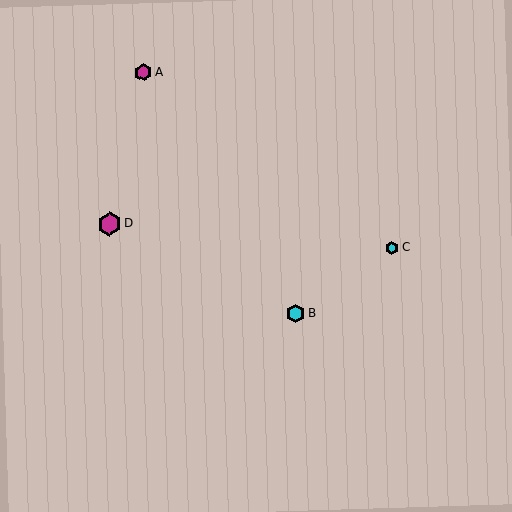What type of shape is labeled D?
Shape D is a magenta hexagon.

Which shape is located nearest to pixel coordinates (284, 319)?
The cyan hexagon (labeled B) at (295, 313) is nearest to that location.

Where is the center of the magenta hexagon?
The center of the magenta hexagon is at (143, 72).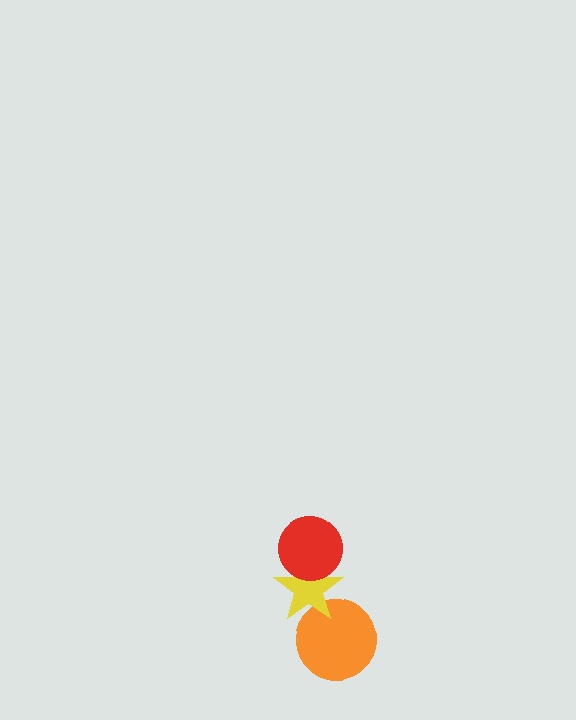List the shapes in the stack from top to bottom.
From top to bottom: the red circle, the yellow star, the orange circle.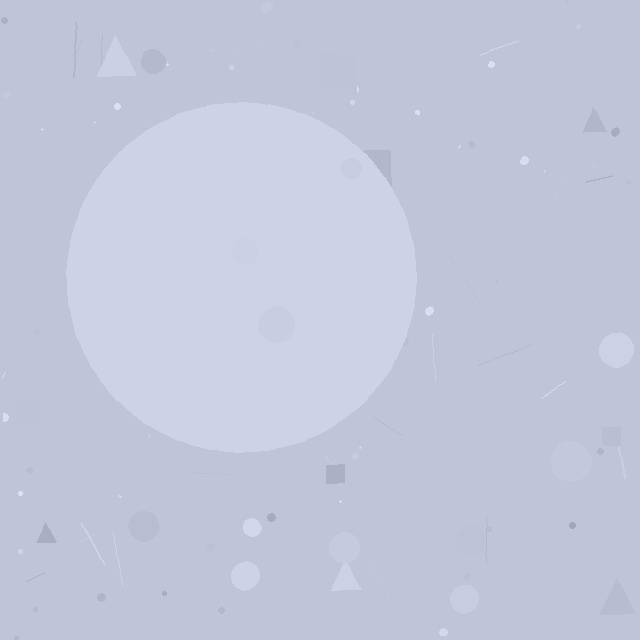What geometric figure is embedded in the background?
A circle is embedded in the background.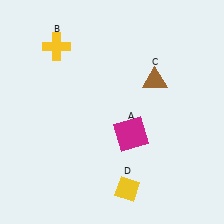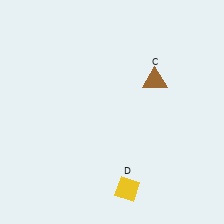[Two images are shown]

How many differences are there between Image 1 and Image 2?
There are 2 differences between the two images.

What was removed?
The magenta square (A), the yellow cross (B) were removed in Image 2.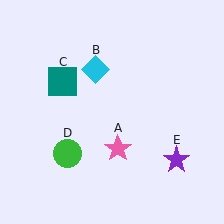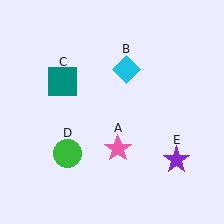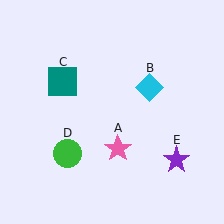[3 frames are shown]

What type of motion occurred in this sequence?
The cyan diamond (object B) rotated clockwise around the center of the scene.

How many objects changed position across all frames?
1 object changed position: cyan diamond (object B).